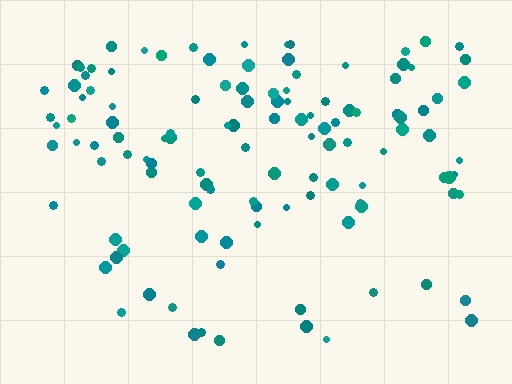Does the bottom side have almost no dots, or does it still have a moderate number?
Still a moderate number, just noticeably fewer than the top.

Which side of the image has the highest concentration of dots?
The top.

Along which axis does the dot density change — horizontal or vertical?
Vertical.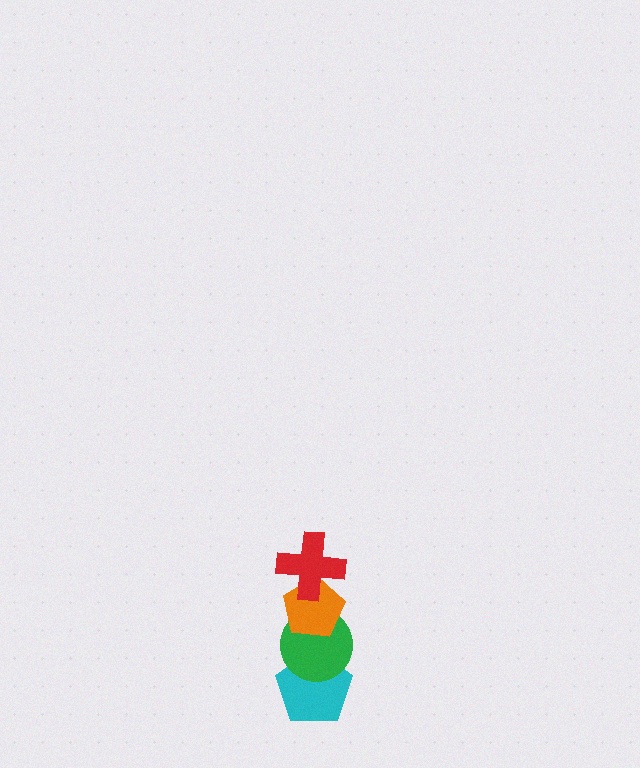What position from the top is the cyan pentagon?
The cyan pentagon is 4th from the top.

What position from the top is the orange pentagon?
The orange pentagon is 2nd from the top.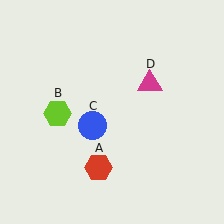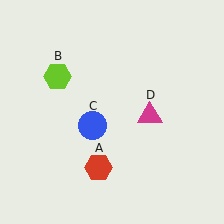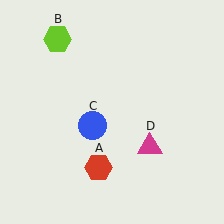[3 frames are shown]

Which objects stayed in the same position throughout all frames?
Red hexagon (object A) and blue circle (object C) remained stationary.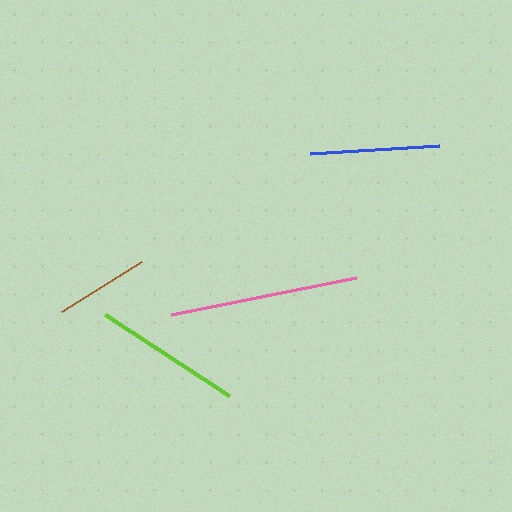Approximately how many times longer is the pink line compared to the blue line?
The pink line is approximately 1.5 times the length of the blue line.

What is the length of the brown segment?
The brown segment is approximately 94 pixels long.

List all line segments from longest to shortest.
From longest to shortest: pink, lime, blue, brown.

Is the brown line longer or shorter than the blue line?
The blue line is longer than the brown line.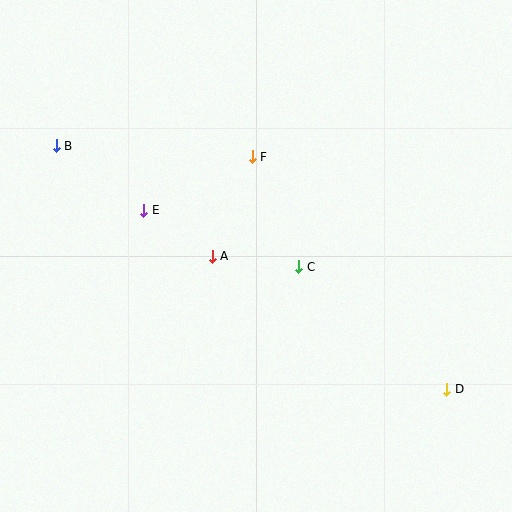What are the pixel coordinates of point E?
Point E is at (144, 210).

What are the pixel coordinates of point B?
Point B is at (56, 146).